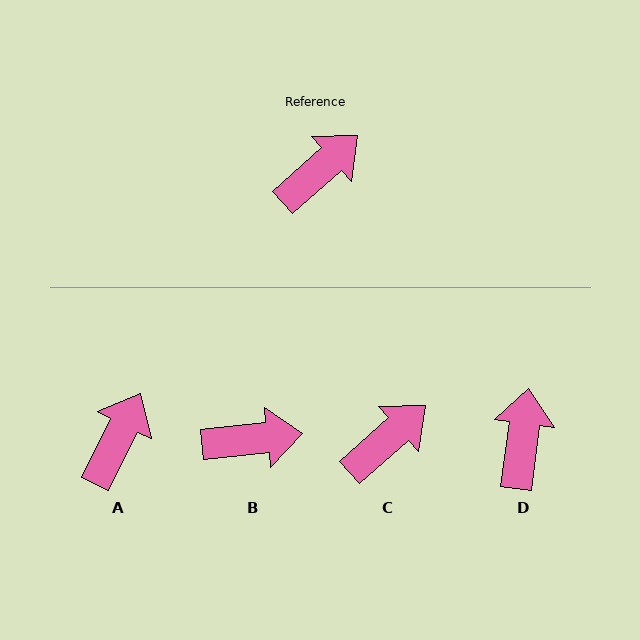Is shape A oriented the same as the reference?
No, it is off by about 22 degrees.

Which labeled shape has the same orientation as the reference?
C.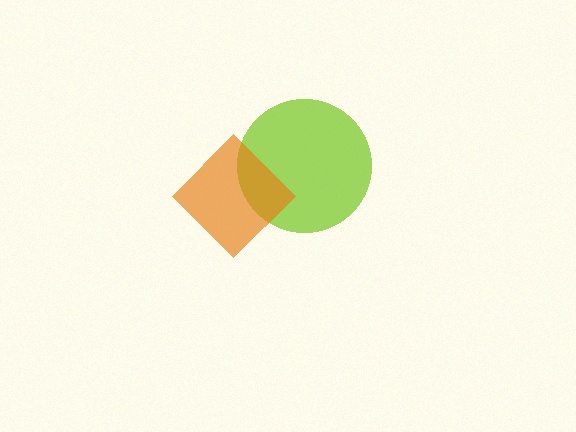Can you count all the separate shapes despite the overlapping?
Yes, there are 2 separate shapes.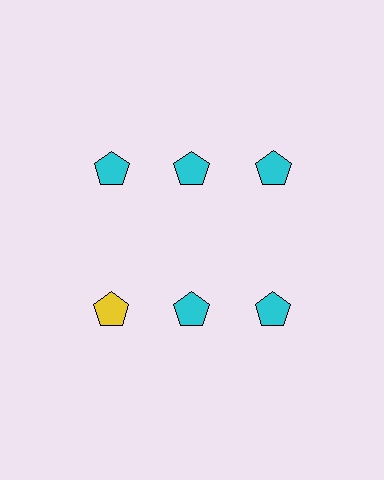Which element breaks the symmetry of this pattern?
The yellow pentagon in the second row, leftmost column breaks the symmetry. All other shapes are cyan pentagons.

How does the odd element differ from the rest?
It has a different color: yellow instead of cyan.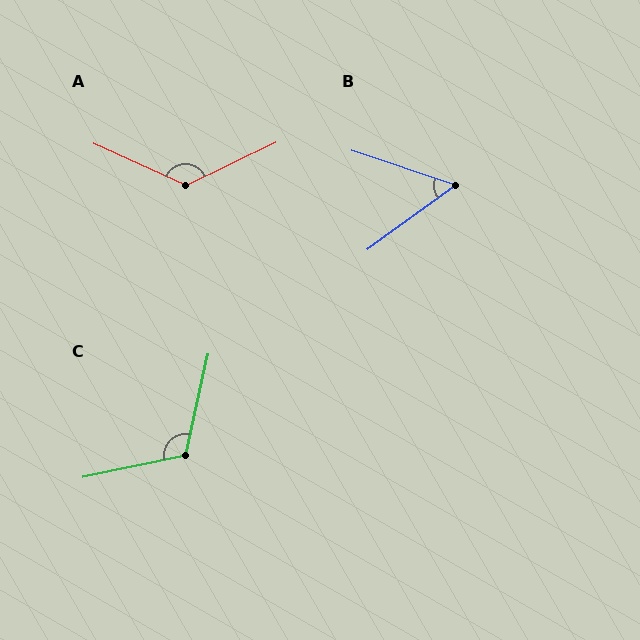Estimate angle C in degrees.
Approximately 115 degrees.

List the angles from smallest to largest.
B (54°), C (115°), A (130°).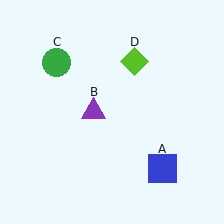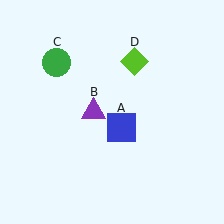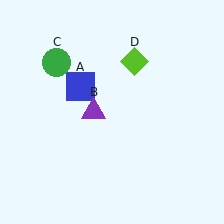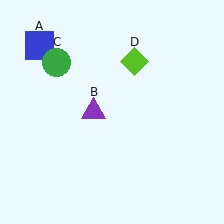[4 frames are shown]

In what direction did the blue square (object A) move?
The blue square (object A) moved up and to the left.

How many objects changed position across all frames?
1 object changed position: blue square (object A).